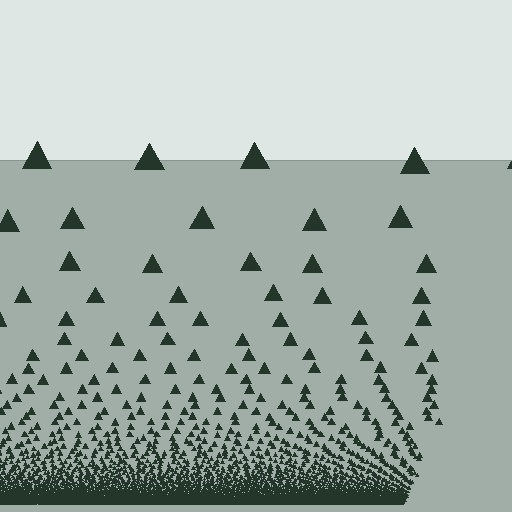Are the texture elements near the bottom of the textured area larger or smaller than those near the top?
Smaller. The gradient is inverted — elements near the bottom are smaller and denser.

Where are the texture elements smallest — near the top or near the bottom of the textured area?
Near the bottom.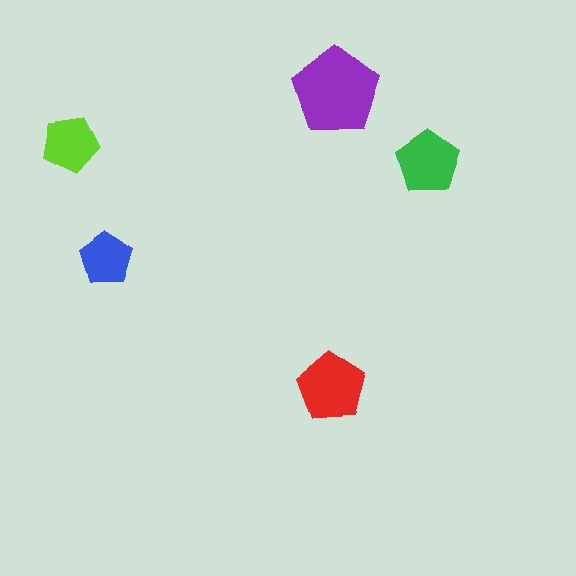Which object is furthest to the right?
The green pentagon is rightmost.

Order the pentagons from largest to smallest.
the purple one, the red one, the green one, the lime one, the blue one.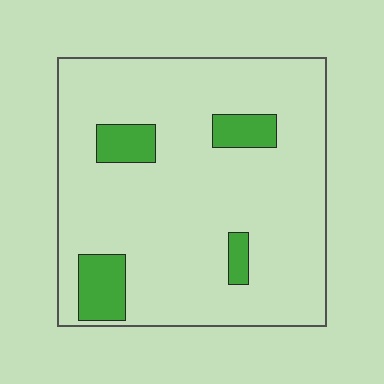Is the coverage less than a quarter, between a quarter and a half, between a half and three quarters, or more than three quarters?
Less than a quarter.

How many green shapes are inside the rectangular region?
4.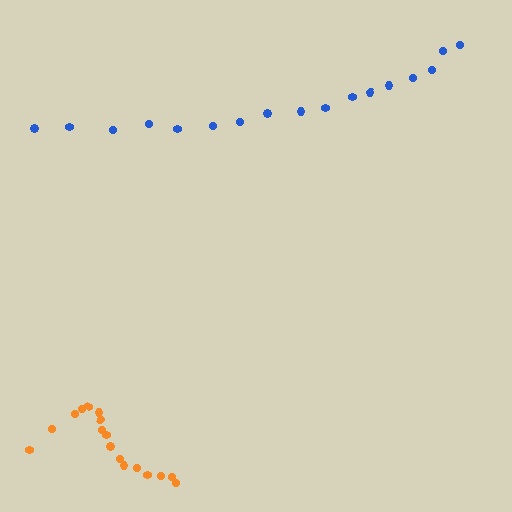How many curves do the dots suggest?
There are 2 distinct paths.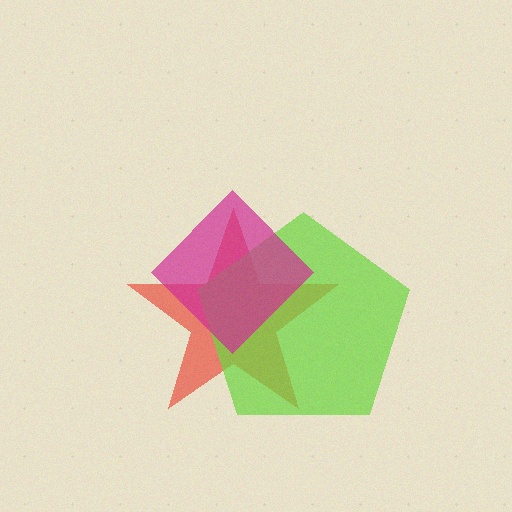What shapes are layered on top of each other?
The layered shapes are: a red star, a lime pentagon, a magenta diamond.